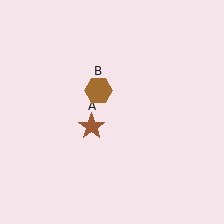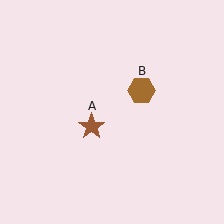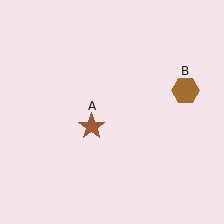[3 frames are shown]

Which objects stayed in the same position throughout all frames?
Brown star (object A) remained stationary.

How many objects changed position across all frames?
1 object changed position: brown hexagon (object B).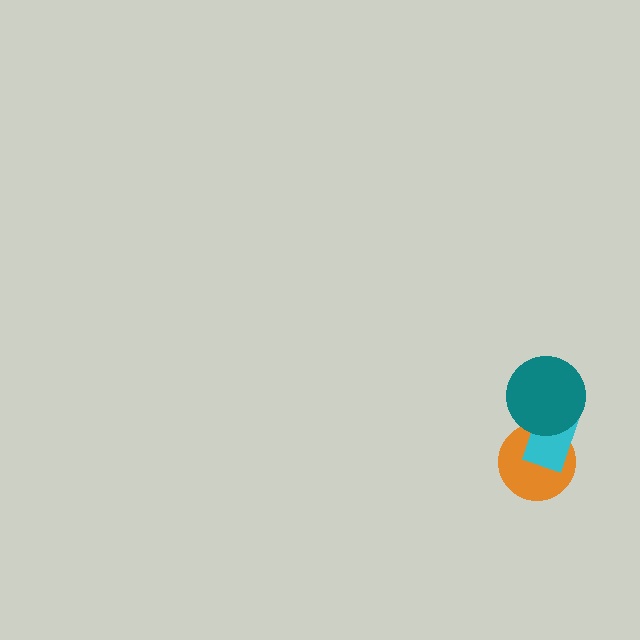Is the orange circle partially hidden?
Yes, it is partially covered by another shape.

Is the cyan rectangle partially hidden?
Yes, it is partially covered by another shape.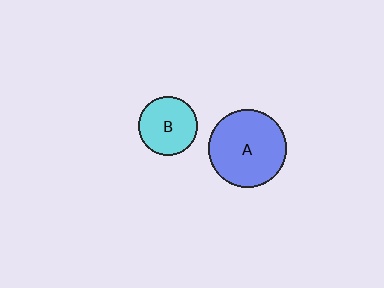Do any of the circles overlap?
No, none of the circles overlap.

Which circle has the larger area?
Circle A (blue).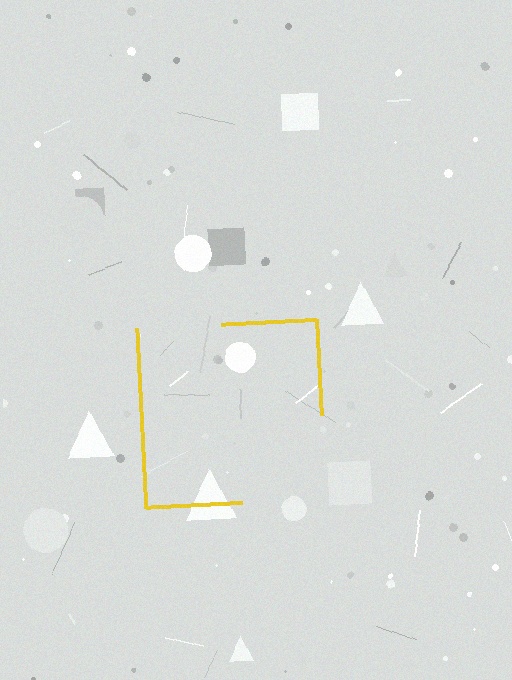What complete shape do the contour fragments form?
The contour fragments form a square.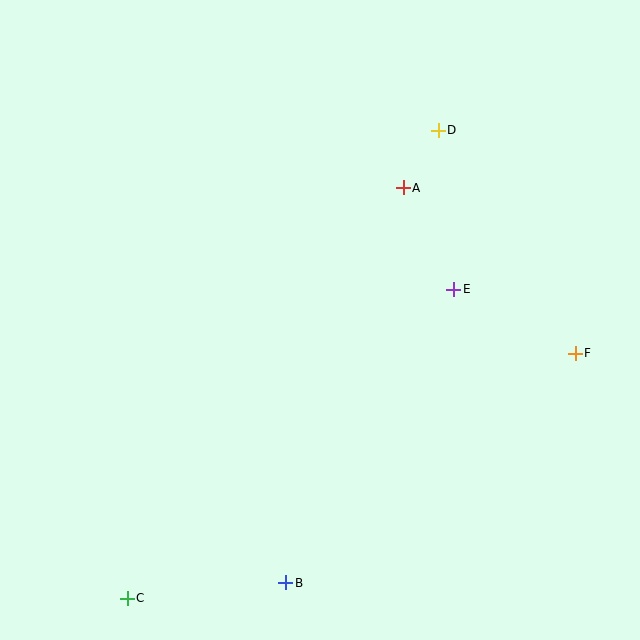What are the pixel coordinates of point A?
Point A is at (403, 188).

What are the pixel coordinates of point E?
Point E is at (454, 289).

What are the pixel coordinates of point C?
Point C is at (127, 598).